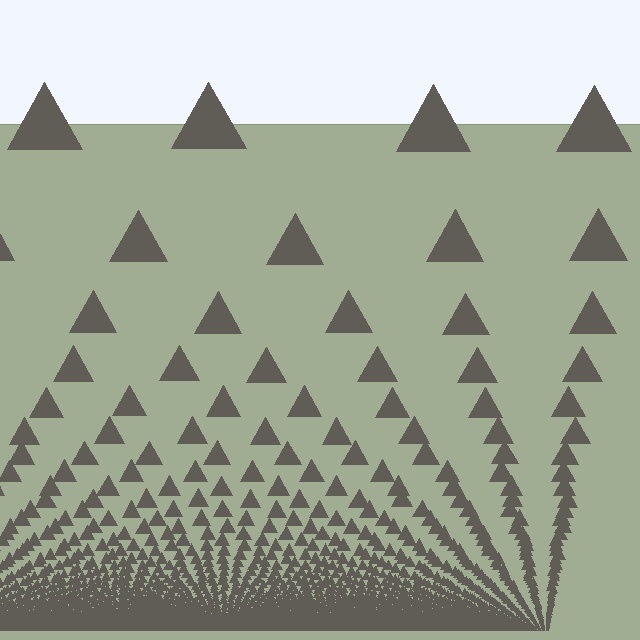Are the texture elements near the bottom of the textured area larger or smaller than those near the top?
Smaller. The gradient is inverted — elements near the bottom are smaller and denser.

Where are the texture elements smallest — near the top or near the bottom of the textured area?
Near the bottom.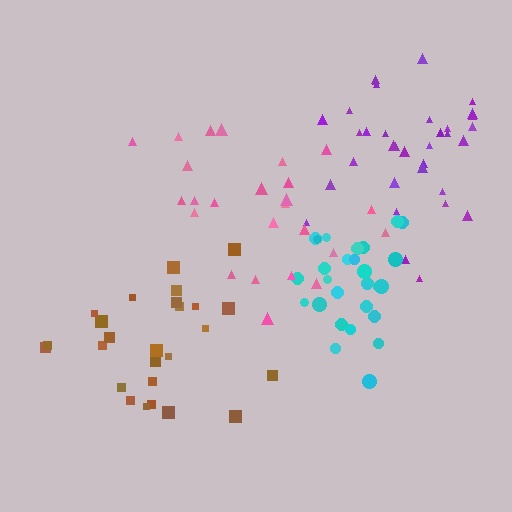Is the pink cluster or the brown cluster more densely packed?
Brown.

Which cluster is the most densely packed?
Cyan.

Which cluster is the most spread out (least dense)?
Pink.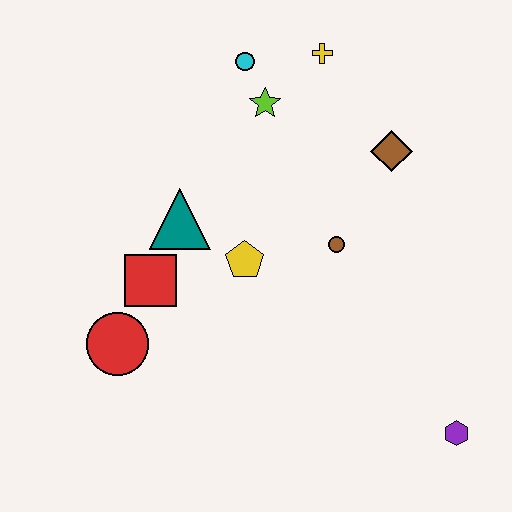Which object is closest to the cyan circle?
The lime star is closest to the cyan circle.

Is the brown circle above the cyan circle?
No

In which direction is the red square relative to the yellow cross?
The red square is below the yellow cross.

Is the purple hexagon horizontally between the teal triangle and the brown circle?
No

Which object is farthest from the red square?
The purple hexagon is farthest from the red square.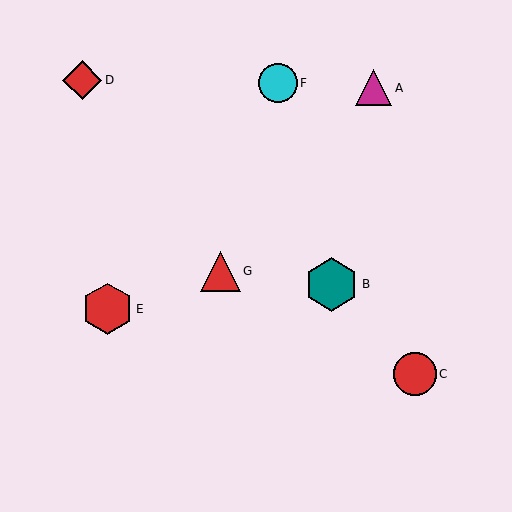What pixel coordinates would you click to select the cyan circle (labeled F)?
Click at (278, 83) to select the cyan circle F.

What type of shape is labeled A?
Shape A is a magenta triangle.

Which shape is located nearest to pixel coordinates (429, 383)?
The red circle (labeled C) at (415, 374) is nearest to that location.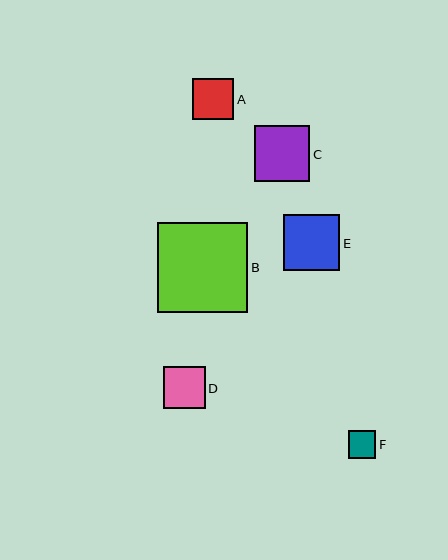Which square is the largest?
Square B is the largest with a size of approximately 90 pixels.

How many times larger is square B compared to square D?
Square B is approximately 2.1 times the size of square D.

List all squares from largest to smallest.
From largest to smallest: B, E, C, D, A, F.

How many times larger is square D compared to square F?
Square D is approximately 1.5 times the size of square F.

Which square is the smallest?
Square F is the smallest with a size of approximately 28 pixels.